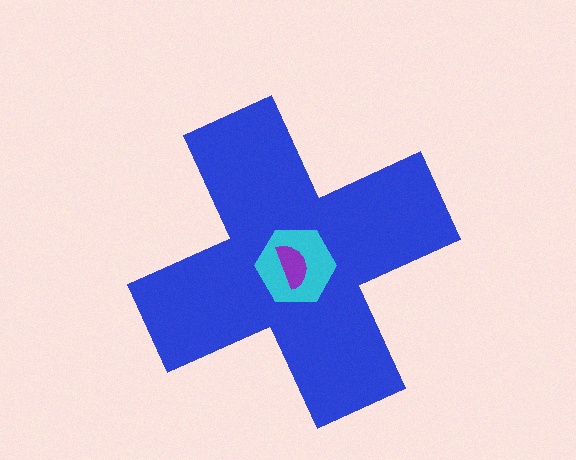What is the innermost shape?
The purple semicircle.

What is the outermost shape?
The blue cross.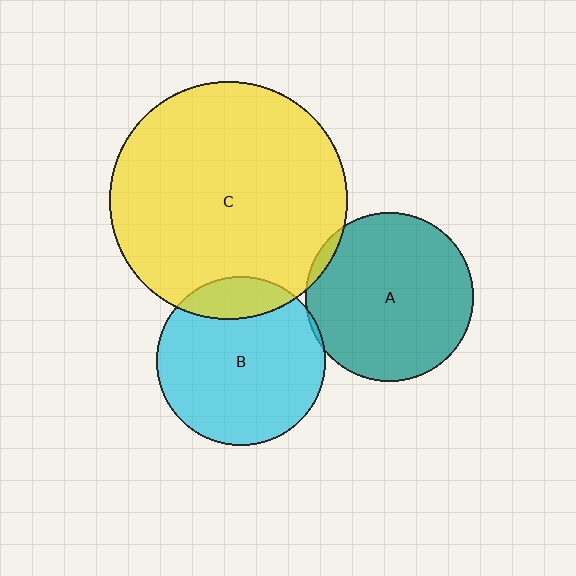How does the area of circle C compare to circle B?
Approximately 2.0 times.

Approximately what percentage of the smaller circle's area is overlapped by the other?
Approximately 5%.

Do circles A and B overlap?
Yes.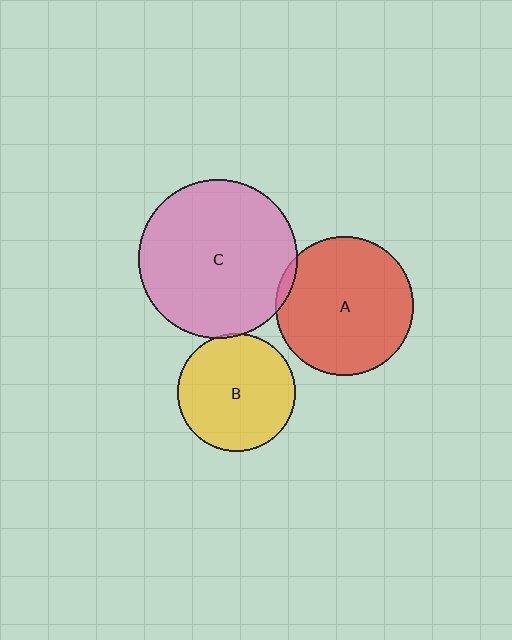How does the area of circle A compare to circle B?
Approximately 1.4 times.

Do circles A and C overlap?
Yes.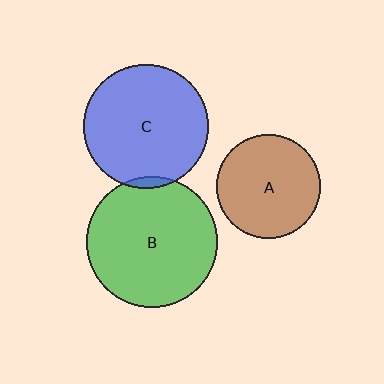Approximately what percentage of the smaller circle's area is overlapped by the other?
Approximately 5%.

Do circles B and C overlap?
Yes.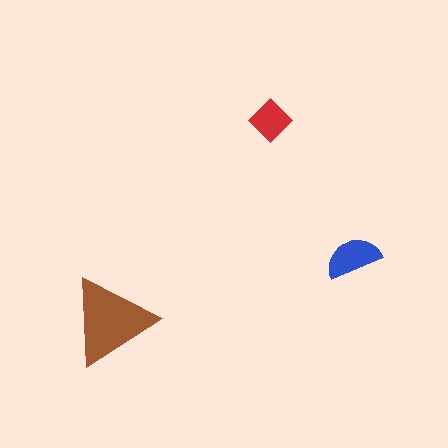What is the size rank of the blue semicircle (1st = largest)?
2nd.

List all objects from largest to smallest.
The brown triangle, the blue semicircle, the red diamond.